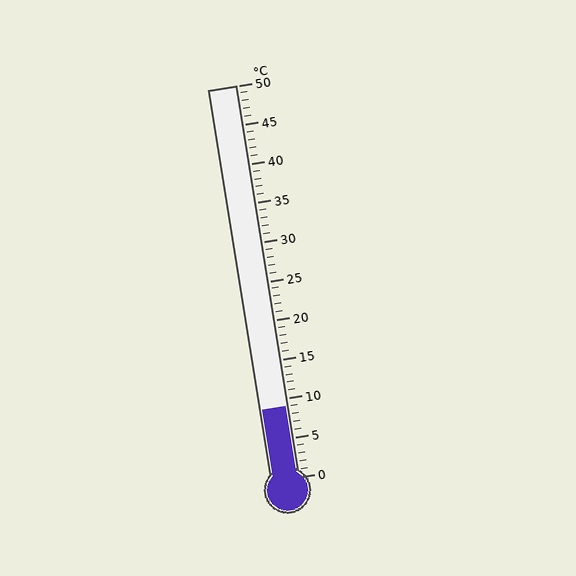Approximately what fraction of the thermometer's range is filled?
The thermometer is filled to approximately 20% of its range.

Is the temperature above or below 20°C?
The temperature is below 20°C.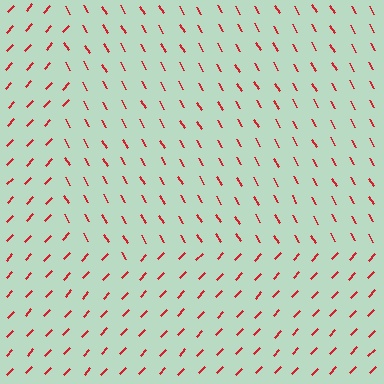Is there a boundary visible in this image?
Yes, there is a texture boundary formed by a change in line orientation.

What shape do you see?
I see a rectangle.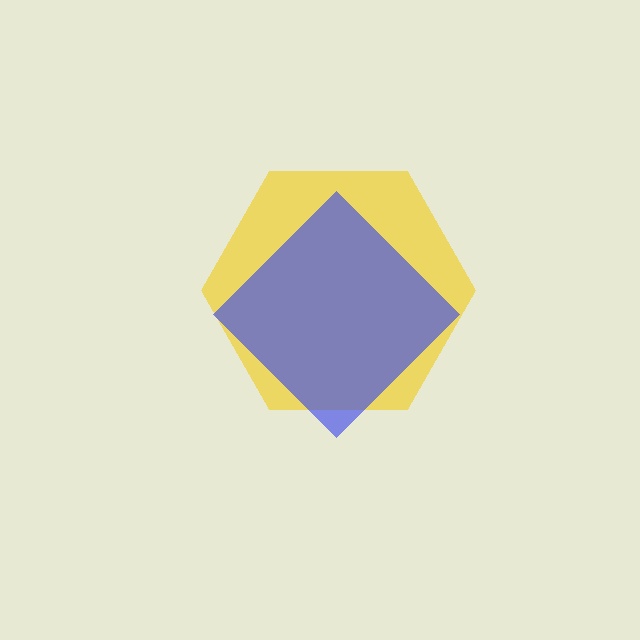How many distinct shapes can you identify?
There are 2 distinct shapes: a yellow hexagon, a blue diamond.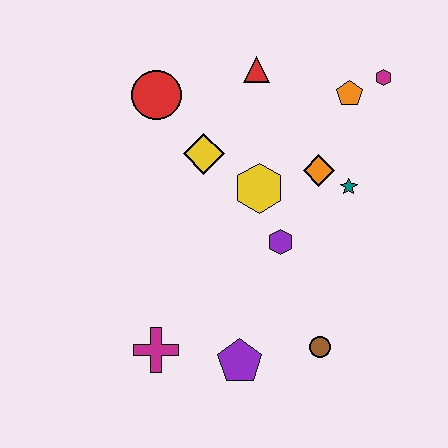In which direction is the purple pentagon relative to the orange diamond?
The purple pentagon is below the orange diamond.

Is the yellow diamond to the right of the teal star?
No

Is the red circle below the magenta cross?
No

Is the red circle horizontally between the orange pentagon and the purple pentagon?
No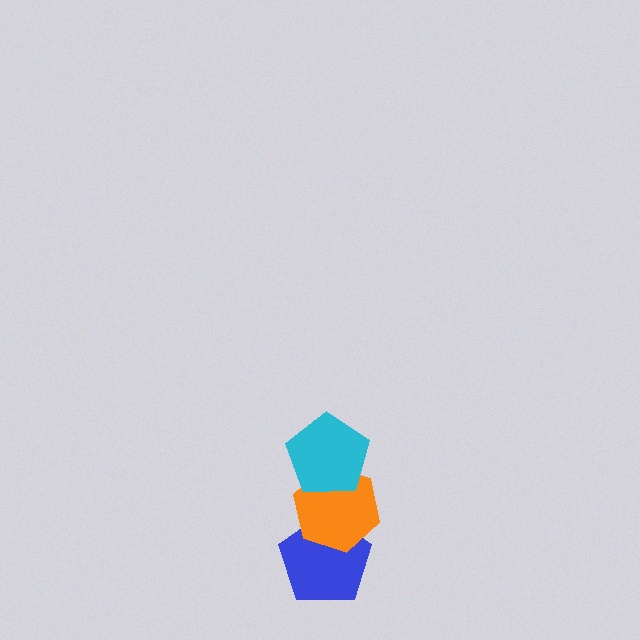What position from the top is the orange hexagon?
The orange hexagon is 2nd from the top.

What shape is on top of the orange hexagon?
The cyan pentagon is on top of the orange hexagon.